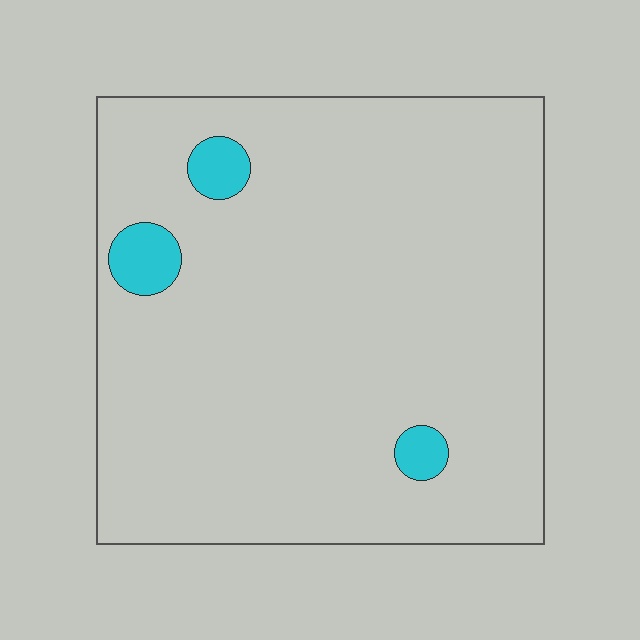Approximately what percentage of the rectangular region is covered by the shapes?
Approximately 5%.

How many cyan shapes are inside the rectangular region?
3.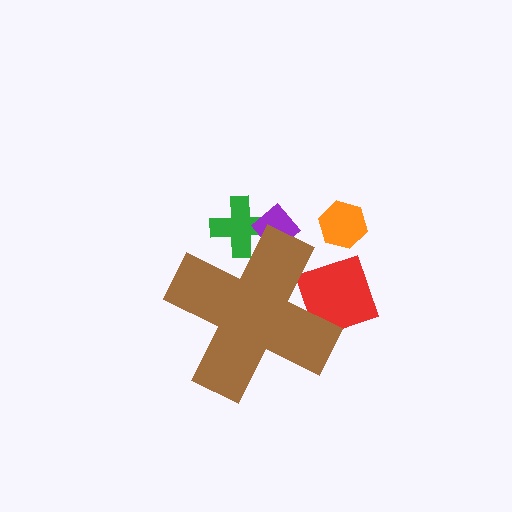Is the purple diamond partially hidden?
Yes, the purple diamond is partially hidden behind the brown cross.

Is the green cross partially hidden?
Yes, the green cross is partially hidden behind the brown cross.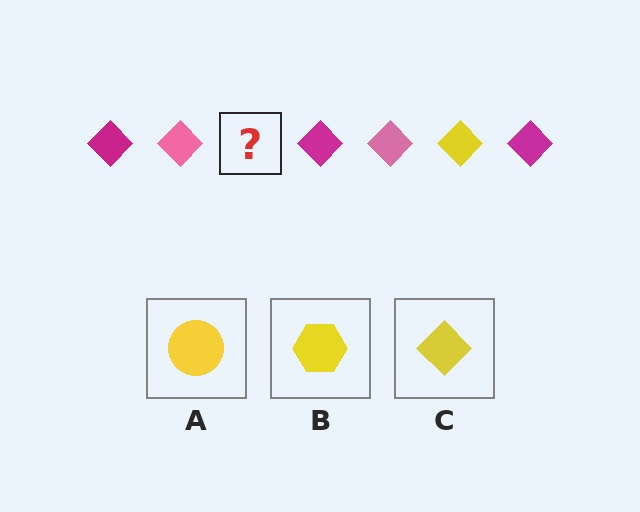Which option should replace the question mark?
Option C.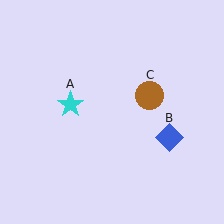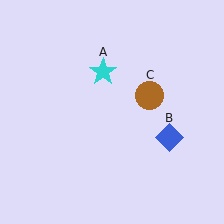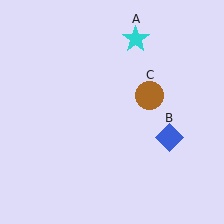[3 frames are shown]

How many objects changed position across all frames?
1 object changed position: cyan star (object A).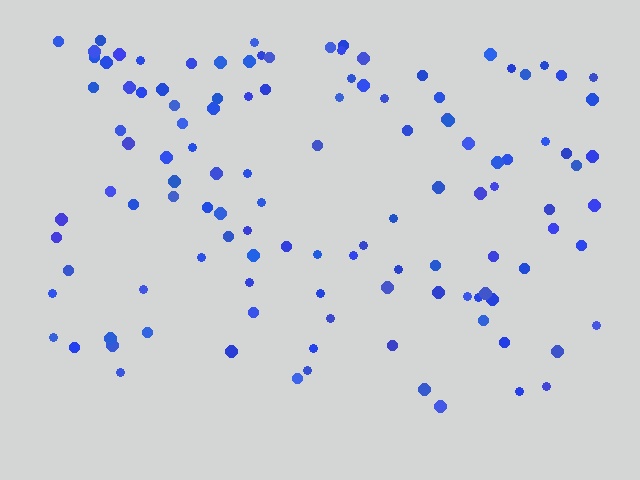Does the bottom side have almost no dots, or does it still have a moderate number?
Still a moderate number, just noticeably fewer than the top.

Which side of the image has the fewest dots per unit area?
The bottom.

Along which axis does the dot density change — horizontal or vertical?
Vertical.